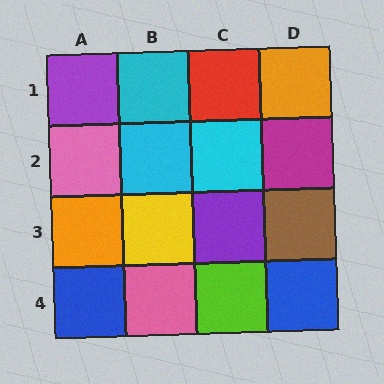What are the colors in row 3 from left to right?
Orange, yellow, purple, brown.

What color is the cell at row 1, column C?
Red.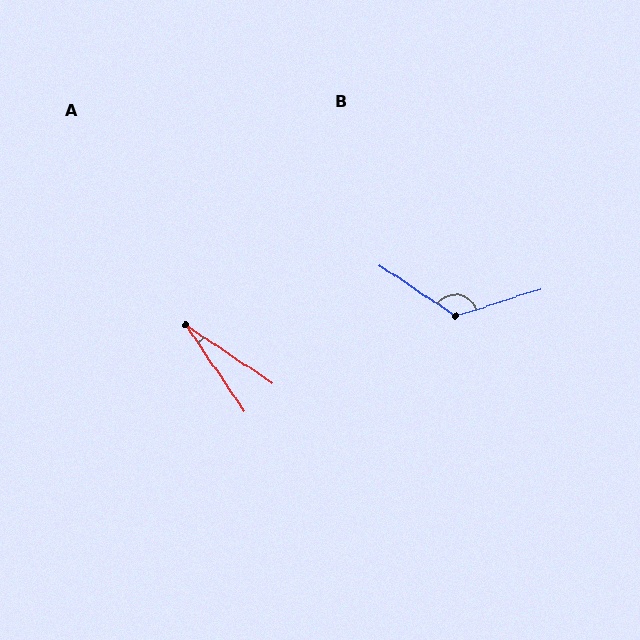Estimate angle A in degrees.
Approximately 22 degrees.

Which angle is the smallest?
A, at approximately 22 degrees.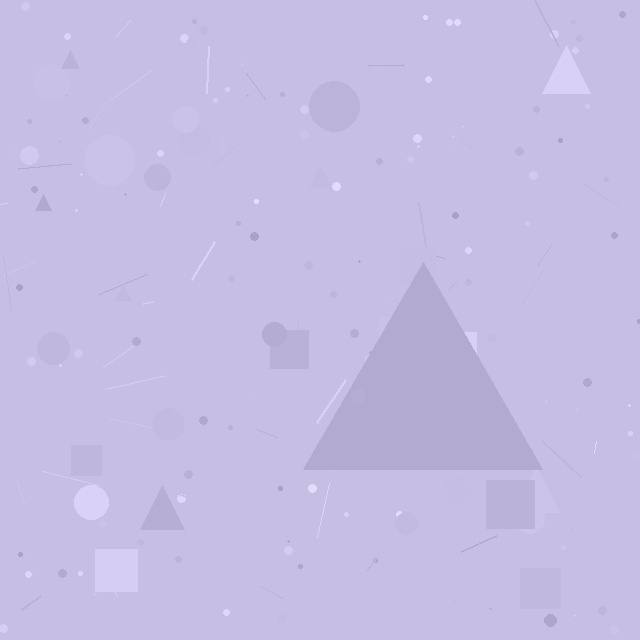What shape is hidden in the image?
A triangle is hidden in the image.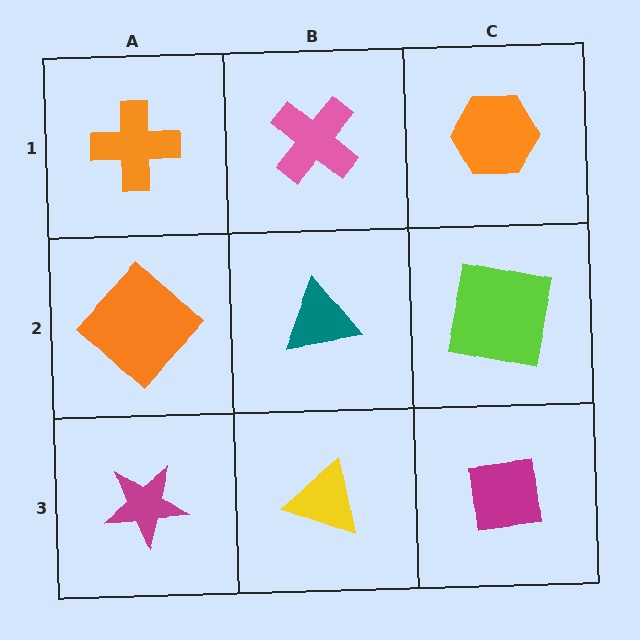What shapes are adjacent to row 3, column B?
A teal triangle (row 2, column B), a magenta star (row 3, column A), a magenta square (row 3, column C).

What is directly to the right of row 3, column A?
A yellow triangle.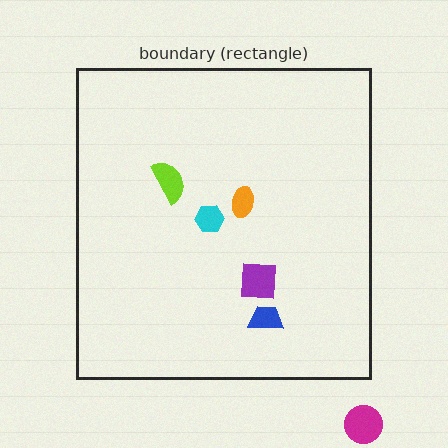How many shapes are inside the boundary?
5 inside, 1 outside.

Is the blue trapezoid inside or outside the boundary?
Inside.